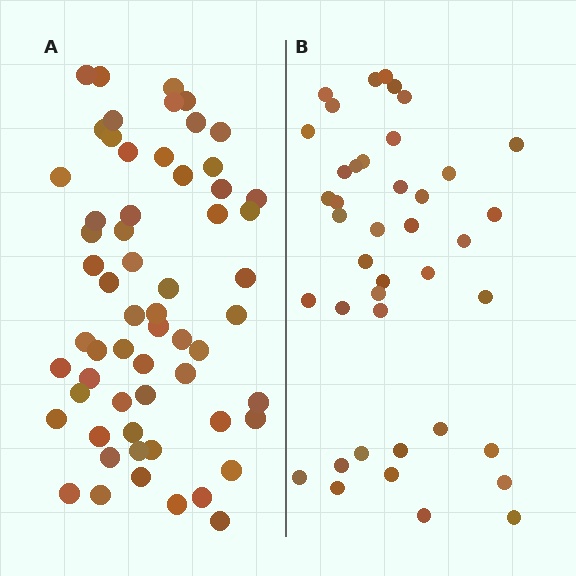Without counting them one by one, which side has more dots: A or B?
Region A (the left region) has more dots.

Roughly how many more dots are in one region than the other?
Region A has approximately 20 more dots than region B.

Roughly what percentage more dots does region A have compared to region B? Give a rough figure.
About 45% more.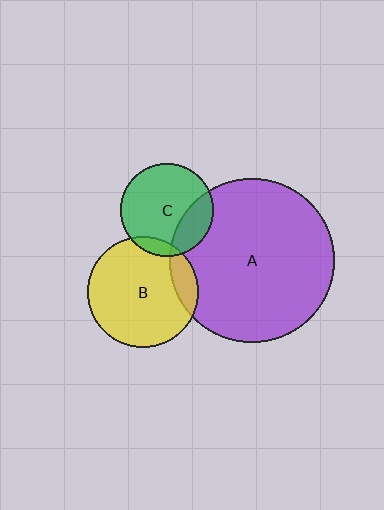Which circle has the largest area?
Circle A (purple).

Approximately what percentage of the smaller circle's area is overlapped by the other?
Approximately 10%.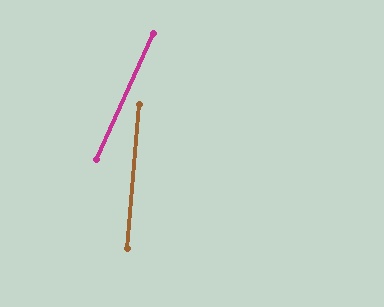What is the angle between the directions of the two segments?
Approximately 20 degrees.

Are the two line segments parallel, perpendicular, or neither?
Neither parallel nor perpendicular — they differ by about 20°.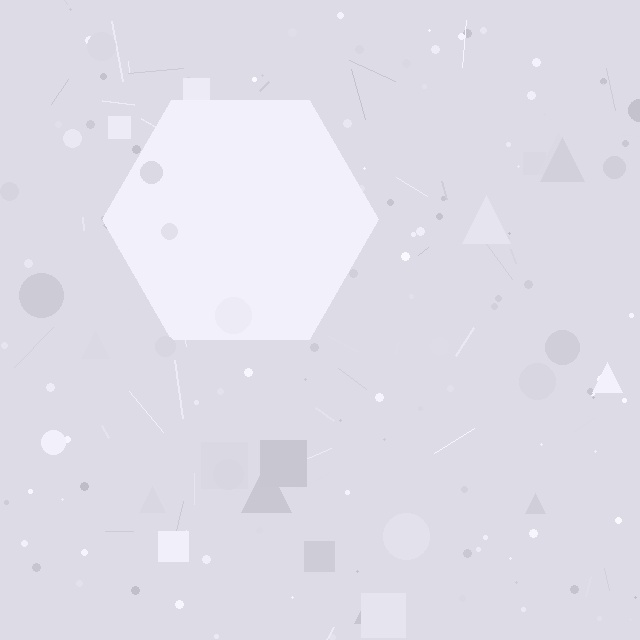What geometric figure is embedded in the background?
A hexagon is embedded in the background.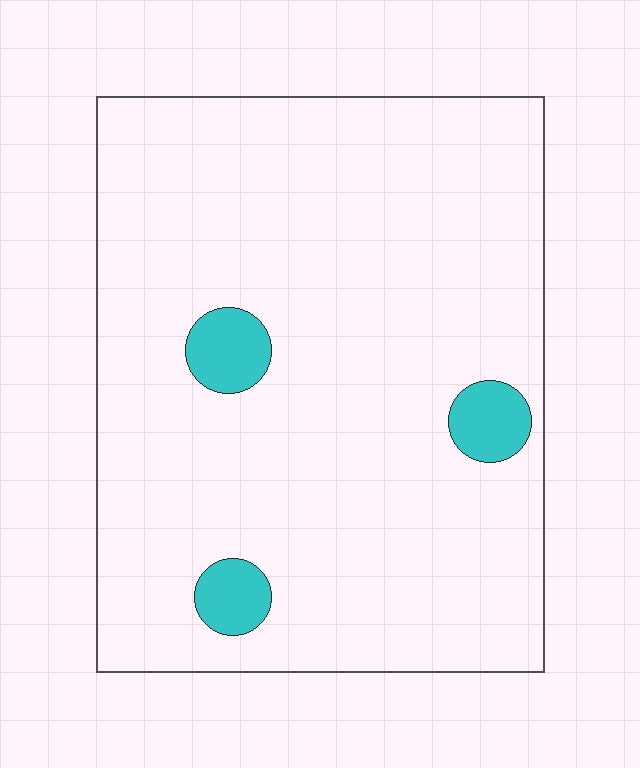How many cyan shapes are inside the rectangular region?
3.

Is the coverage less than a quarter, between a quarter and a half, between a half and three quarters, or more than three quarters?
Less than a quarter.